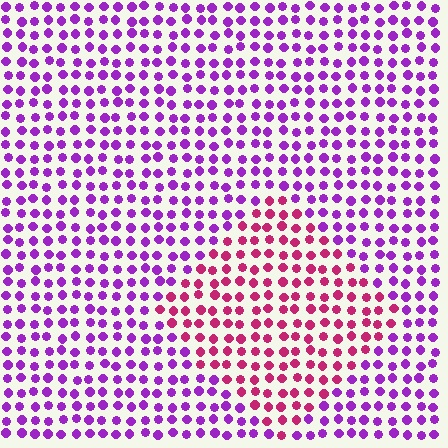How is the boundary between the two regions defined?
The boundary is defined purely by a slight shift in hue (about 46 degrees). Spacing, size, and orientation are identical on both sides.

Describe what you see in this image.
The image is filled with small purple elements in a uniform arrangement. A diamond-shaped region is visible where the elements are tinted to a slightly different hue, forming a subtle color boundary.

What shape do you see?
I see a diamond.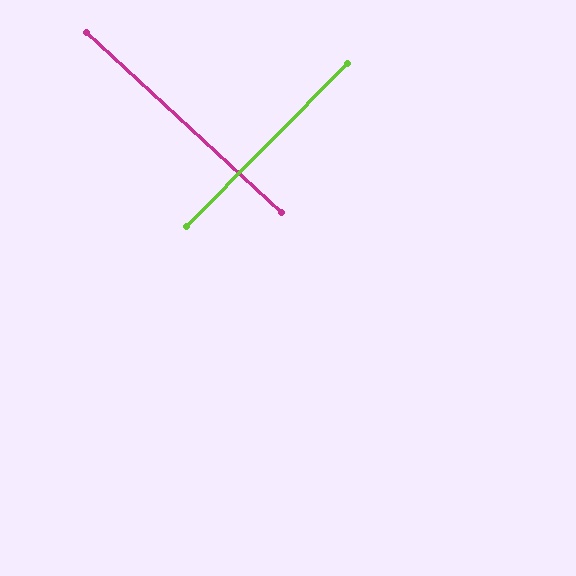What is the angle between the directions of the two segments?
Approximately 88 degrees.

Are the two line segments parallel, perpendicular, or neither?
Perpendicular — they meet at approximately 88°.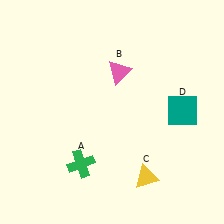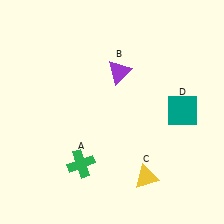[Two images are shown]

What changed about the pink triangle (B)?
In Image 1, B is pink. In Image 2, it changed to purple.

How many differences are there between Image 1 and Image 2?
There is 1 difference between the two images.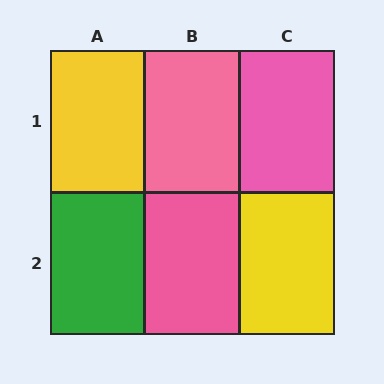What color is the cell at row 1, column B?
Pink.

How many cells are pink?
3 cells are pink.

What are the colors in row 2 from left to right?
Green, pink, yellow.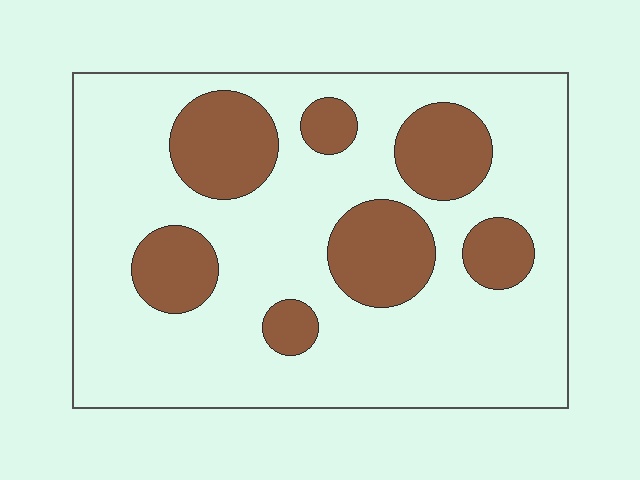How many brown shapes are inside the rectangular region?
7.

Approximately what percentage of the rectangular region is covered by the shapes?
Approximately 25%.